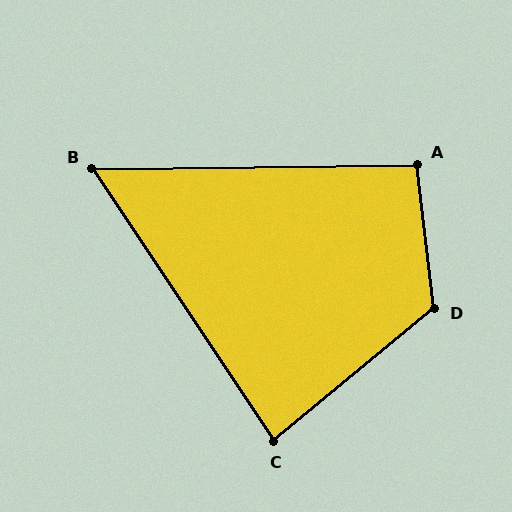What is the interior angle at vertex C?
Approximately 84 degrees (acute).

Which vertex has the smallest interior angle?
B, at approximately 57 degrees.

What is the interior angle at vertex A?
Approximately 96 degrees (obtuse).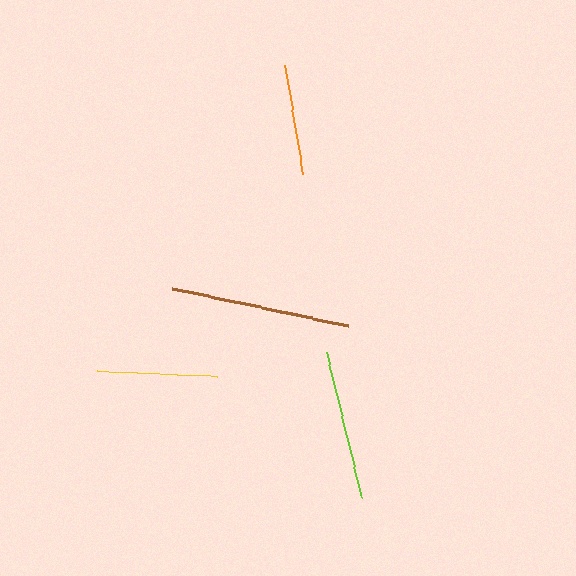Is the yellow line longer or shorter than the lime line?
The lime line is longer than the yellow line.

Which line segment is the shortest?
The orange line is the shortest at approximately 111 pixels.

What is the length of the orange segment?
The orange segment is approximately 111 pixels long.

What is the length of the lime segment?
The lime segment is approximately 150 pixels long.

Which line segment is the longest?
The brown line is the longest at approximately 180 pixels.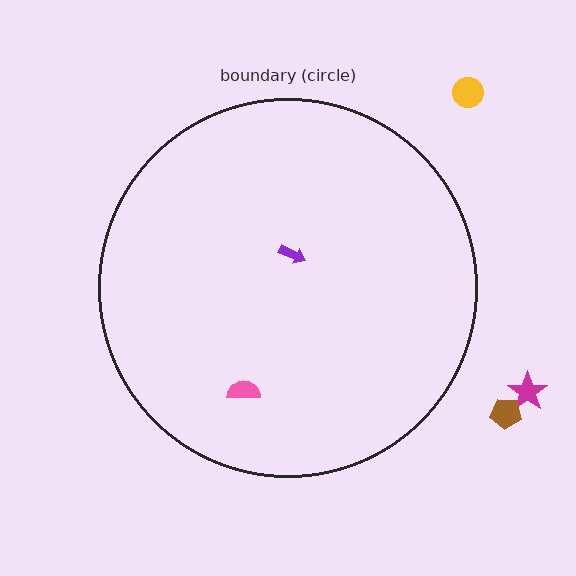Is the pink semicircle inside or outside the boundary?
Inside.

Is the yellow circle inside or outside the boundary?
Outside.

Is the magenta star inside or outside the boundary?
Outside.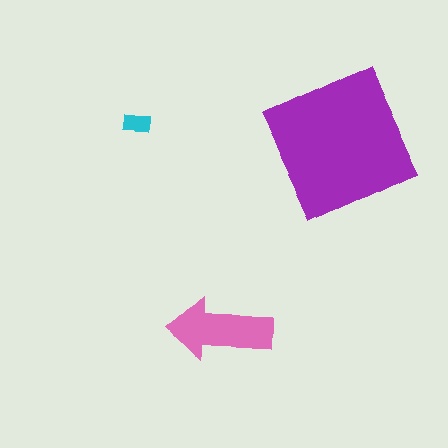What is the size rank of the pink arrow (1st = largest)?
2nd.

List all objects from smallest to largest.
The cyan rectangle, the pink arrow, the purple square.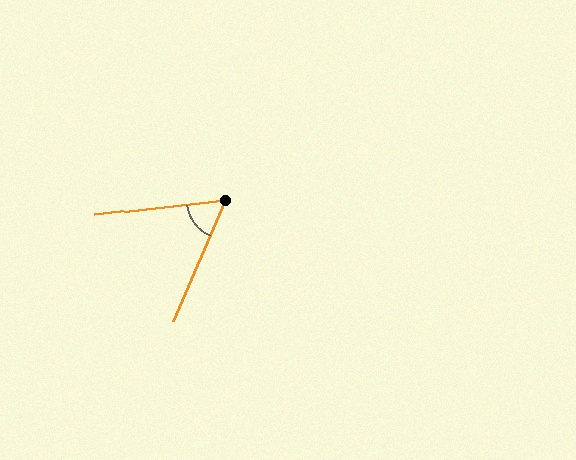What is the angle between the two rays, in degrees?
Approximately 60 degrees.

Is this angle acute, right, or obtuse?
It is acute.